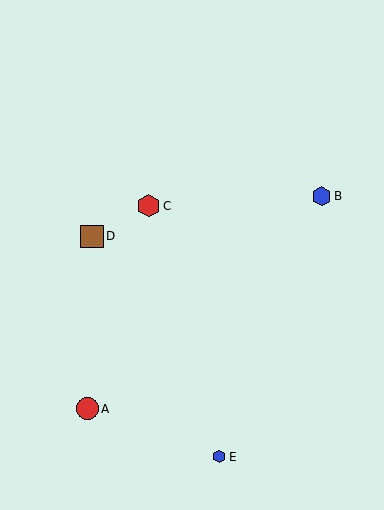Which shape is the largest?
The red hexagon (labeled C) is the largest.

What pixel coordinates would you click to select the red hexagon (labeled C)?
Click at (148, 206) to select the red hexagon C.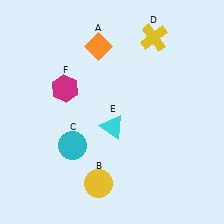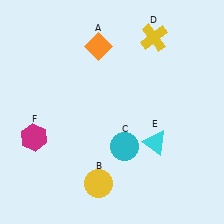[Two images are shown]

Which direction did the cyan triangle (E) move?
The cyan triangle (E) moved right.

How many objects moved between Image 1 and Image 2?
3 objects moved between the two images.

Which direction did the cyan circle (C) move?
The cyan circle (C) moved right.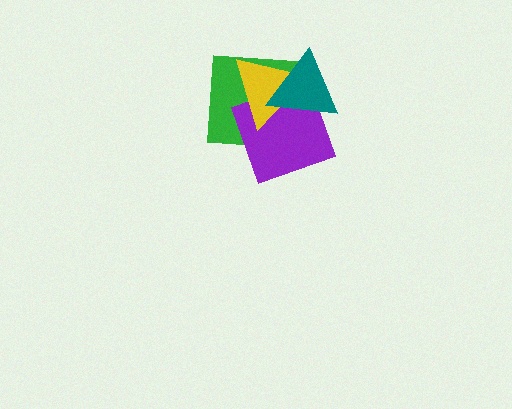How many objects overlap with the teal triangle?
3 objects overlap with the teal triangle.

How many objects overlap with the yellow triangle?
3 objects overlap with the yellow triangle.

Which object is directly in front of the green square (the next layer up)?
The purple square is directly in front of the green square.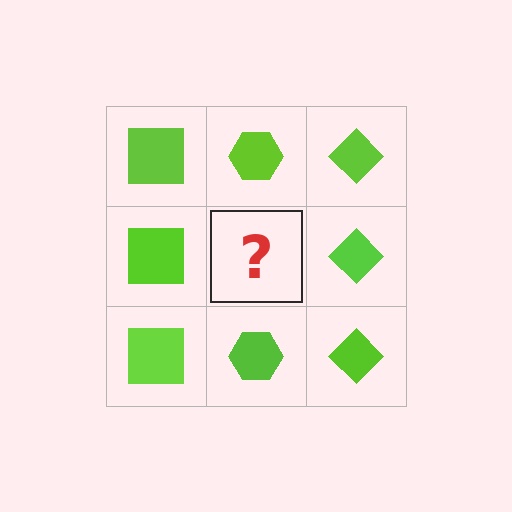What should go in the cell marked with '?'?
The missing cell should contain a lime hexagon.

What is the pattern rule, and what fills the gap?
The rule is that each column has a consistent shape. The gap should be filled with a lime hexagon.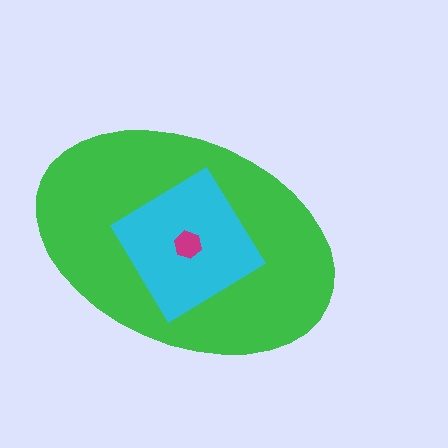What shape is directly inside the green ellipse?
The cyan diamond.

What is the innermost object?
The magenta hexagon.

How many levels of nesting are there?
3.